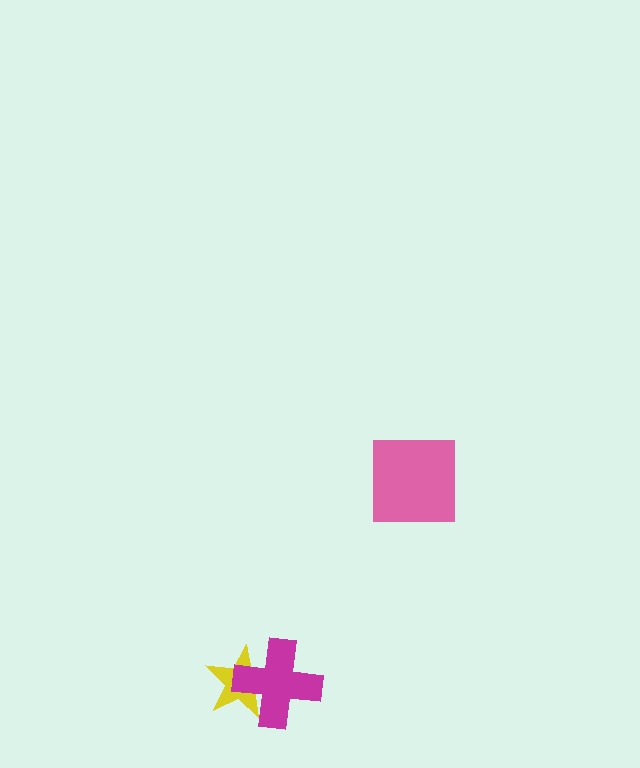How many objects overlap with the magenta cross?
1 object overlaps with the magenta cross.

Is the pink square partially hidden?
No, no other shape covers it.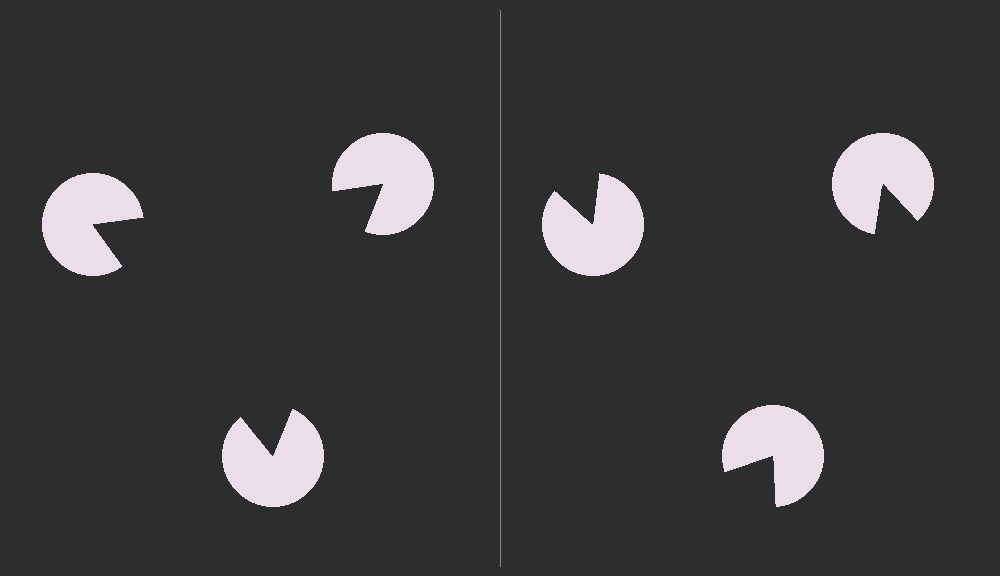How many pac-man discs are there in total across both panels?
6 — 3 on each side.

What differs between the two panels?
The pac-man discs are positioned identically on both sides; only the wedge orientations differ. On the left they align to a triangle; on the right they are misaligned.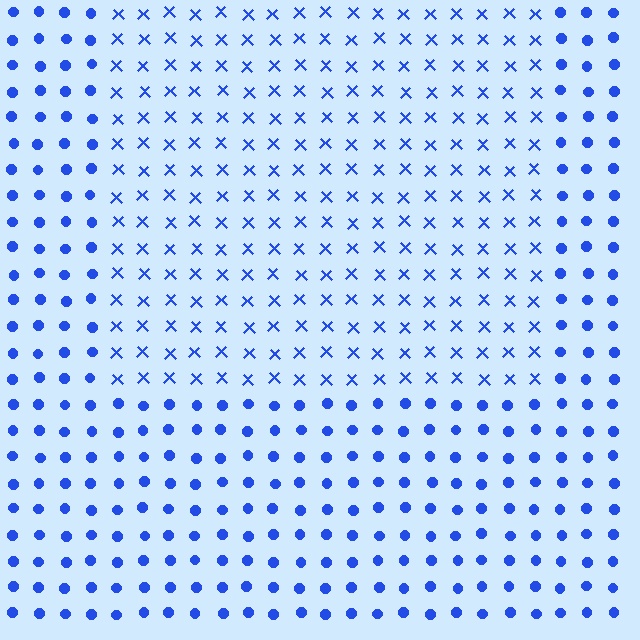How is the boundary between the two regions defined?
The boundary is defined by a change in element shape: X marks inside vs. circles outside. All elements share the same color and spacing.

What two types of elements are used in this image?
The image uses X marks inside the rectangle region and circles outside it.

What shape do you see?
I see a rectangle.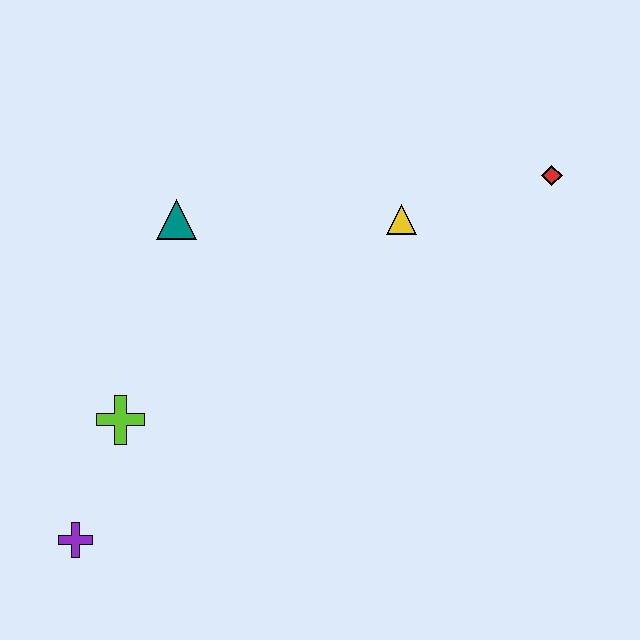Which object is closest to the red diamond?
The yellow triangle is closest to the red diamond.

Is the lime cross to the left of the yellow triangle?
Yes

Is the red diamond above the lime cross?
Yes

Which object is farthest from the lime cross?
The red diamond is farthest from the lime cross.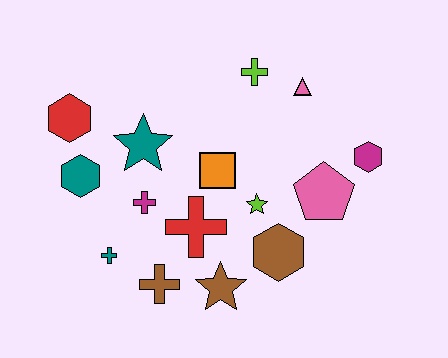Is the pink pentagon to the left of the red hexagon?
No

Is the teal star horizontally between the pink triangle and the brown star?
No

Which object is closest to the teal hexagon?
The red hexagon is closest to the teal hexagon.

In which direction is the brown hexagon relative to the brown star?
The brown hexagon is to the right of the brown star.